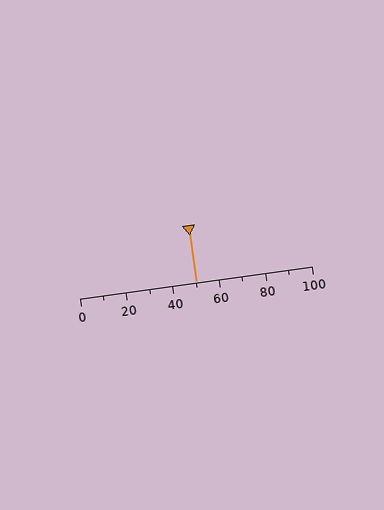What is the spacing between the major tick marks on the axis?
The major ticks are spaced 20 apart.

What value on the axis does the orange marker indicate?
The marker indicates approximately 50.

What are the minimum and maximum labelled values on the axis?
The axis runs from 0 to 100.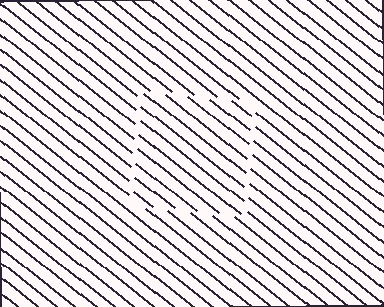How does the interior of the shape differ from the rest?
The interior of the shape contains the same grating, shifted by half a period — the contour is defined by the phase discontinuity where line-ends from the inner and outer gratings abut.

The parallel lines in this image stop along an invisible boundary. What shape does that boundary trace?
An illusory square. The interior of the shape contains the same grating, shifted by half a period — the contour is defined by the phase discontinuity where line-ends from the inner and outer gratings abut.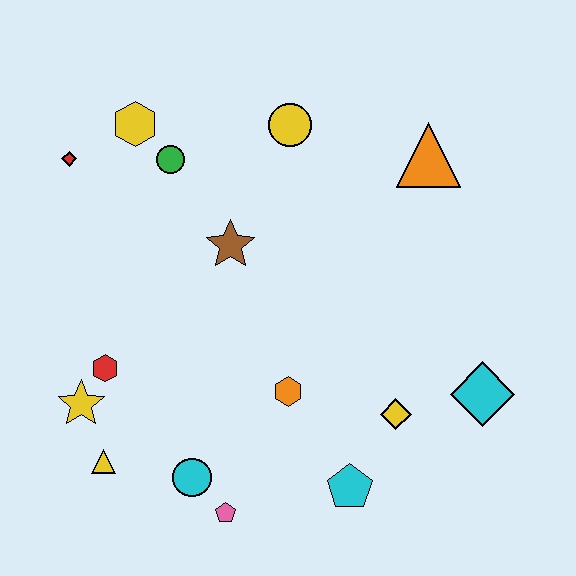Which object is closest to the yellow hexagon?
The green circle is closest to the yellow hexagon.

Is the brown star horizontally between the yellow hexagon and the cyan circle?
No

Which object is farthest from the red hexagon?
The orange triangle is farthest from the red hexagon.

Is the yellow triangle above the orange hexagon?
No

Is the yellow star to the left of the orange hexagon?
Yes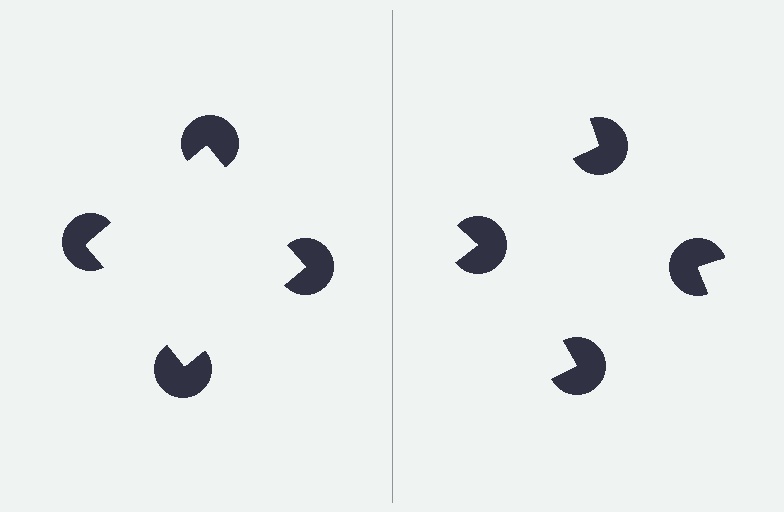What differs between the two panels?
The pac-man discs are positioned identically on both sides; only the wedge orientations differ. On the left they align to a square; on the right they are misaligned.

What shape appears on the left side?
An illusory square.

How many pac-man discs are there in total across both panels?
8 — 4 on each side.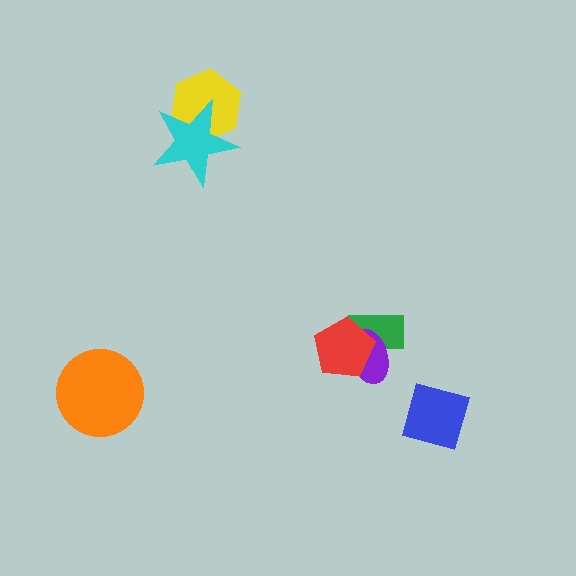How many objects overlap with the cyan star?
1 object overlaps with the cyan star.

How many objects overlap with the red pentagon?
2 objects overlap with the red pentagon.